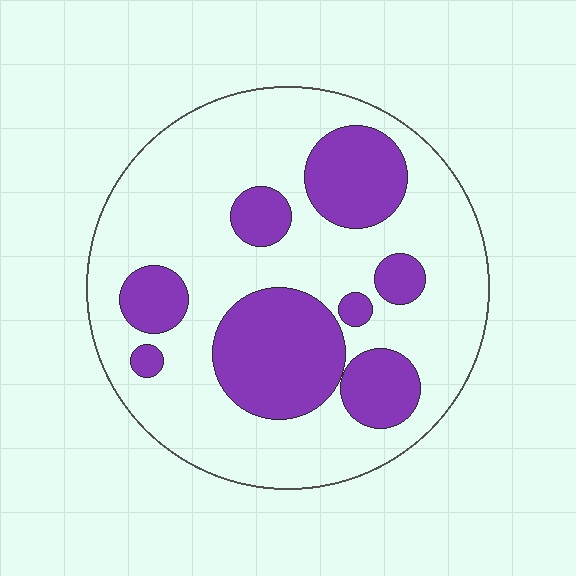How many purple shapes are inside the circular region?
8.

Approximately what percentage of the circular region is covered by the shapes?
Approximately 30%.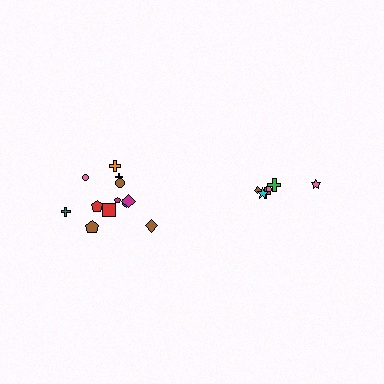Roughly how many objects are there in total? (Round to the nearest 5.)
Roughly 20 objects in total.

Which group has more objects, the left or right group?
The left group.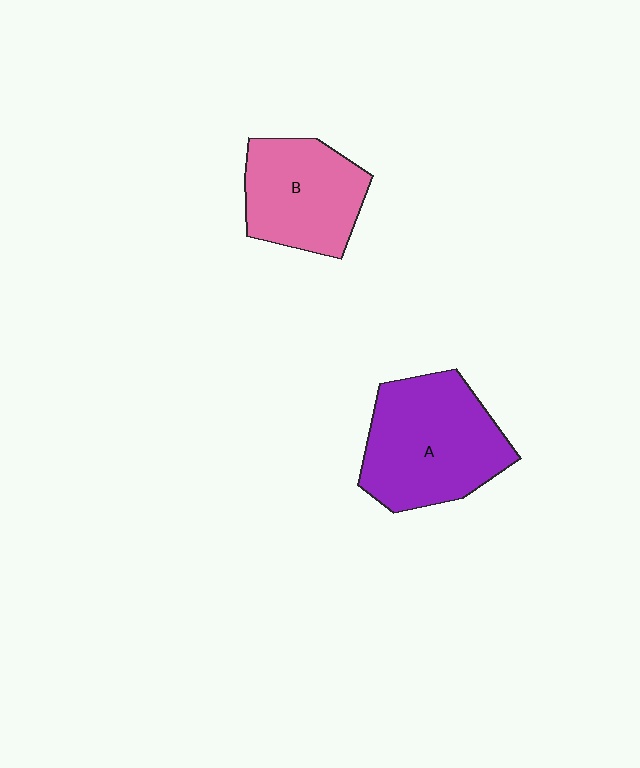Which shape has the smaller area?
Shape B (pink).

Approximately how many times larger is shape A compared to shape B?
Approximately 1.3 times.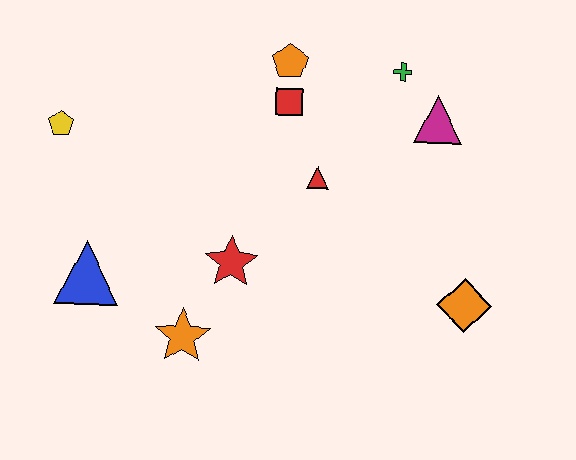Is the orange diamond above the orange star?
Yes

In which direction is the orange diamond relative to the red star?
The orange diamond is to the right of the red star.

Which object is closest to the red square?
The orange pentagon is closest to the red square.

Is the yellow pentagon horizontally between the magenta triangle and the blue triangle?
No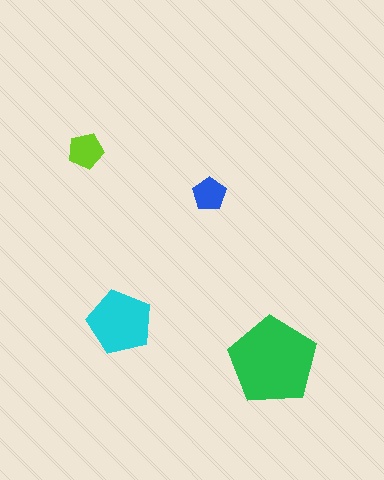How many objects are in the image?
There are 4 objects in the image.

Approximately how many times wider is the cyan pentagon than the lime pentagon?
About 2 times wider.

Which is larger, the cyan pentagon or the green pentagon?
The green one.